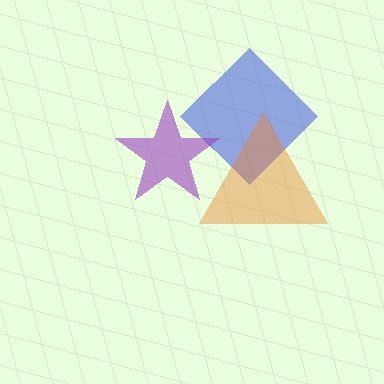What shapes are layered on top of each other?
The layered shapes are: a blue diamond, a purple star, an orange triangle.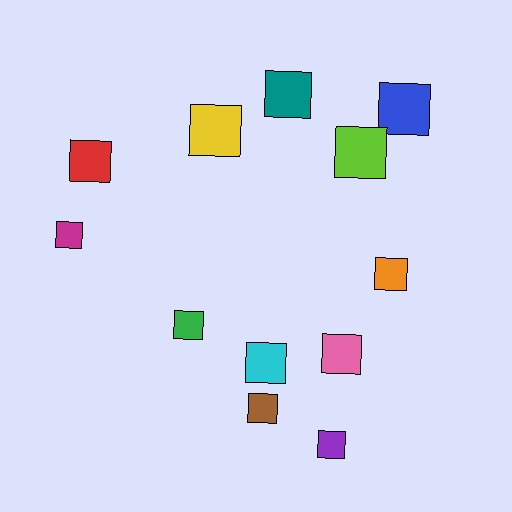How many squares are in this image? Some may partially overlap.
There are 12 squares.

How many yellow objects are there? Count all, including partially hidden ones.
There is 1 yellow object.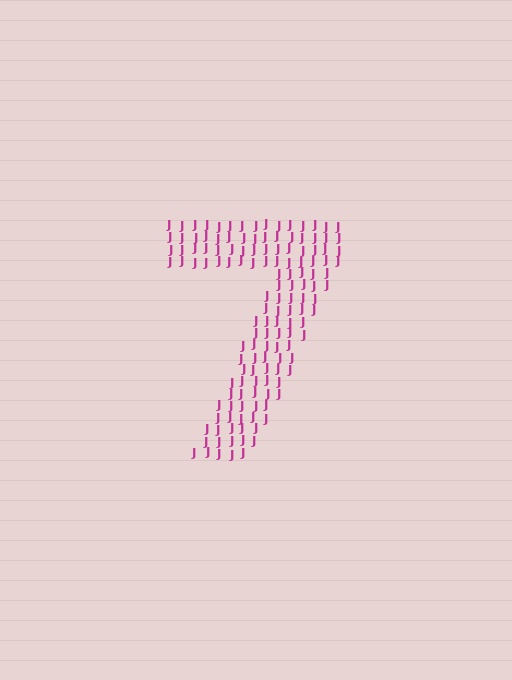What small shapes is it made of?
It is made of small letter J's.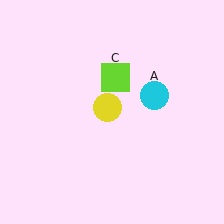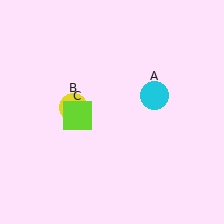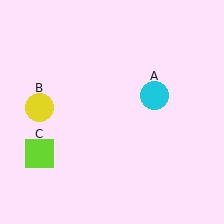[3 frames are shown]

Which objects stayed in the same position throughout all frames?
Cyan circle (object A) remained stationary.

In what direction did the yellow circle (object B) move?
The yellow circle (object B) moved left.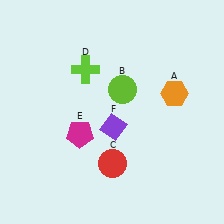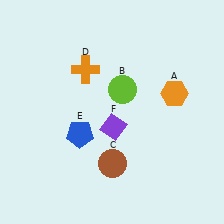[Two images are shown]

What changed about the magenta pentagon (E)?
In Image 1, E is magenta. In Image 2, it changed to blue.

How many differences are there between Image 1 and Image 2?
There are 3 differences between the two images.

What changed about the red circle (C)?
In Image 1, C is red. In Image 2, it changed to brown.